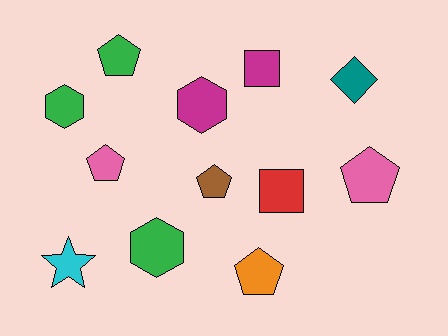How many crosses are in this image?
There are no crosses.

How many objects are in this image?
There are 12 objects.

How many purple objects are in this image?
There are no purple objects.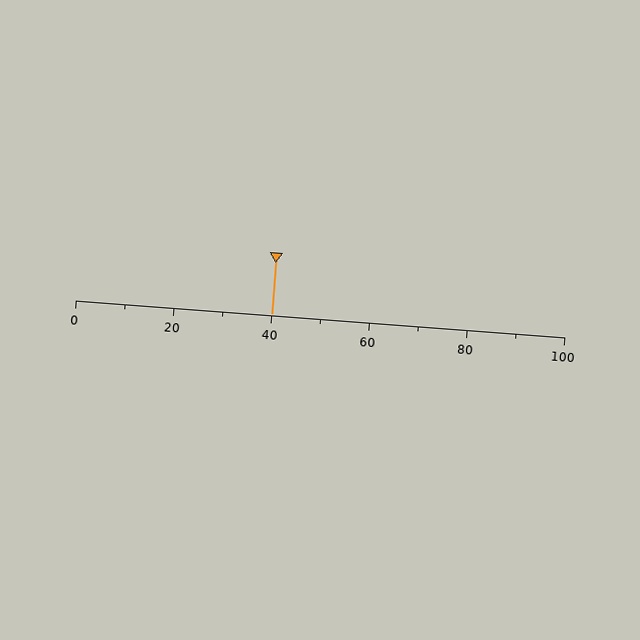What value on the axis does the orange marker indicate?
The marker indicates approximately 40.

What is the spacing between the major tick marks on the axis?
The major ticks are spaced 20 apart.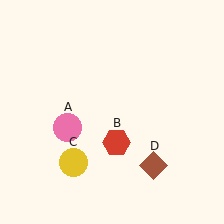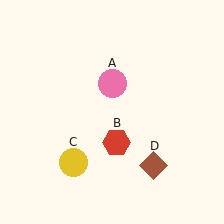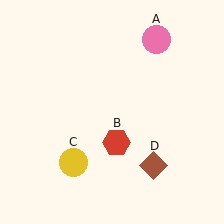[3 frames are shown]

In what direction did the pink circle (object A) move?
The pink circle (object A) moved up and to the right.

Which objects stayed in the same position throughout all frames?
Red hexagon (object B) and yellow circle (object C) and brown diamond (object D) remained stationary.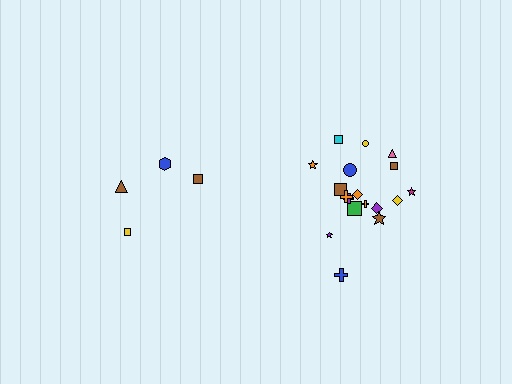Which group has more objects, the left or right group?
The right group.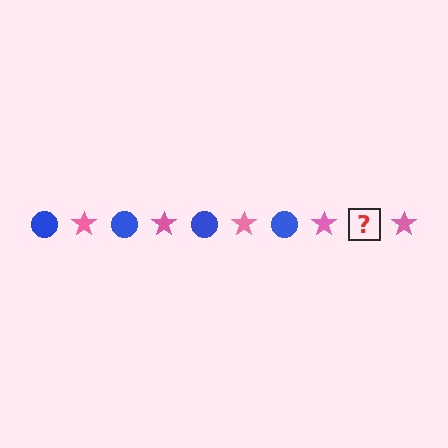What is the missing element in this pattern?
The missing element is a blue circle.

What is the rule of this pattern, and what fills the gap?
The rule is that the pattern alternates between blue circle and pink star. The gap should be filled with a blue circle.